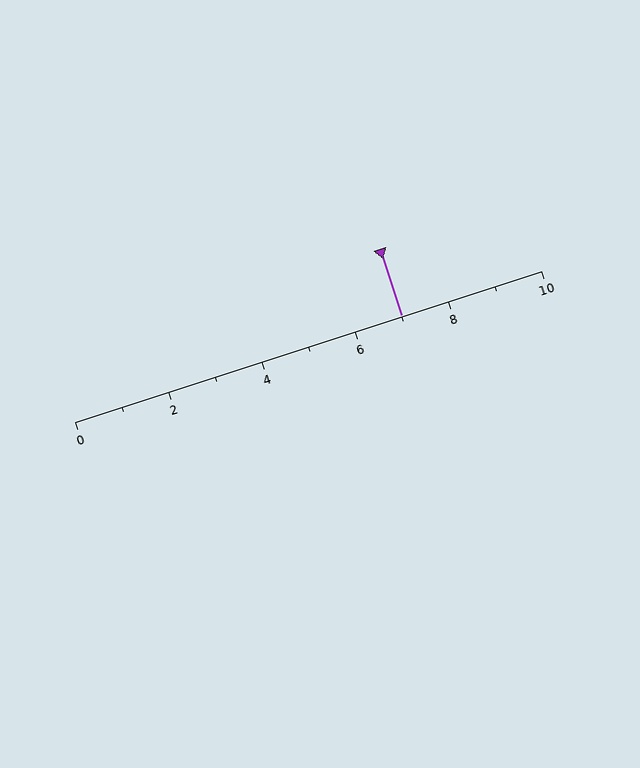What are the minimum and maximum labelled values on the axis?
The axis runs from 0 to 10.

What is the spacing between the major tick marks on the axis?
The major ticks are spaced 2 apart.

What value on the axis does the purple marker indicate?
The marker indicates approximately 7.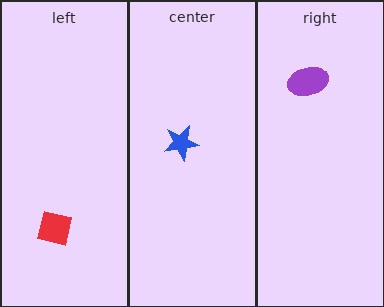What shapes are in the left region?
The red square.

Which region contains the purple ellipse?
The right region.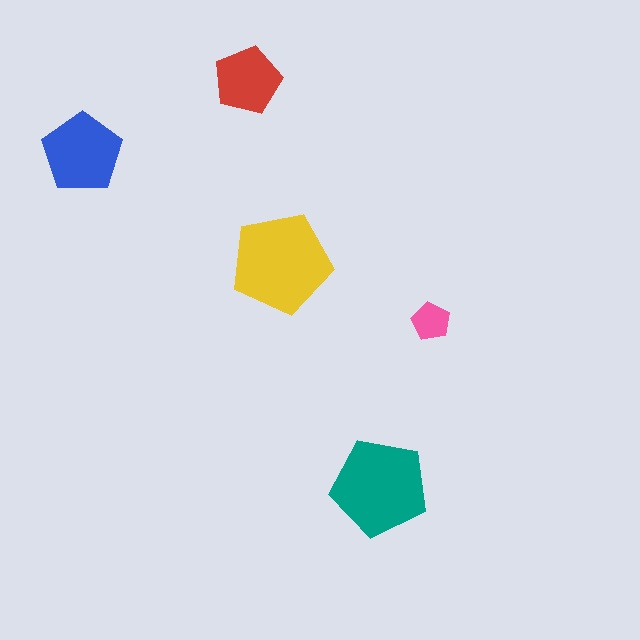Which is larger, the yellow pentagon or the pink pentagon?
The yellow one.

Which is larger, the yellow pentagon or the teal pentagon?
The yellow one.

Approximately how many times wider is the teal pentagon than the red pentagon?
About 1.5 times wider.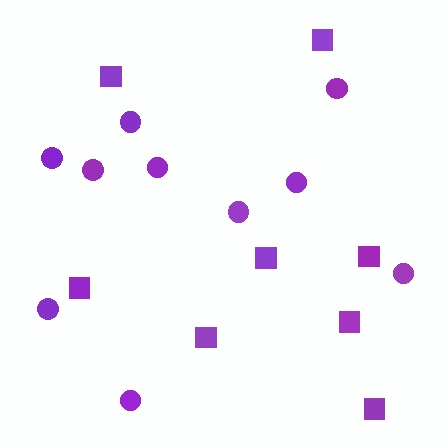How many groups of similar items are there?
There are 2 groups: one group of circles (10) and one group of squares (8).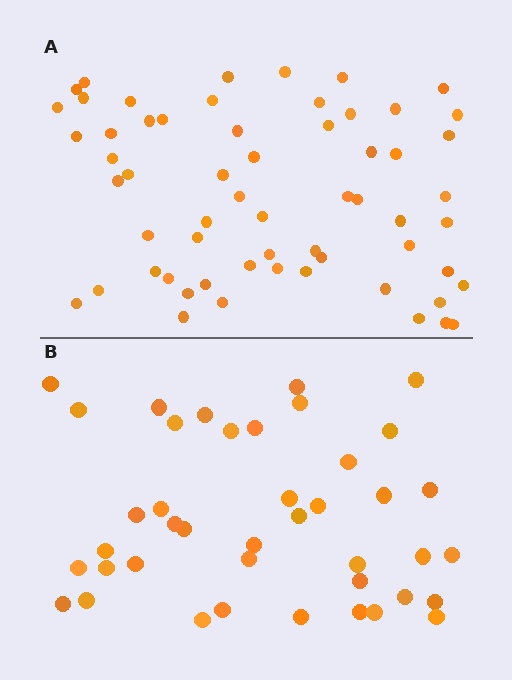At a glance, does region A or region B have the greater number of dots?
Region A (the top region) has more dots.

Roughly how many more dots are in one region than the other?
Region A has approximately 20 more dots than region B.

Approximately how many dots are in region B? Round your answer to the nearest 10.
About 40 dots. (The exact count is 41, which rounds to 40.)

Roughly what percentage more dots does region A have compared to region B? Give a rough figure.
About 45% more.